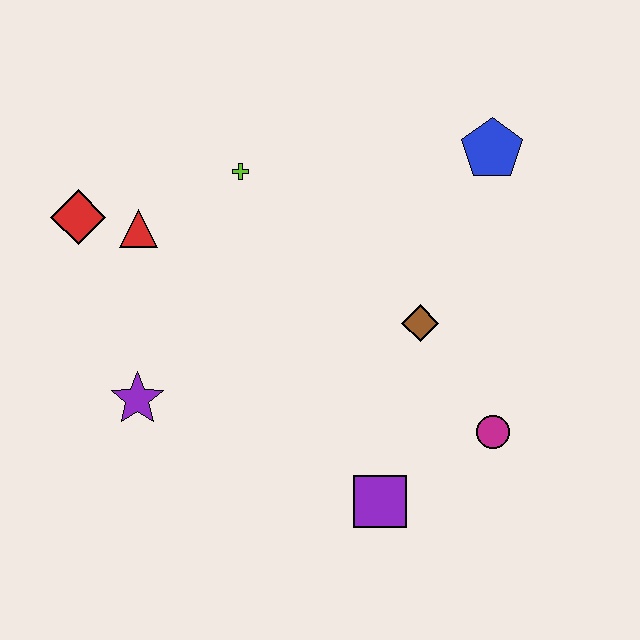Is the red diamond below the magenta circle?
No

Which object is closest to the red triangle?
The red diamond is closest to the red triangle.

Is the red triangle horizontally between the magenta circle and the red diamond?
Yes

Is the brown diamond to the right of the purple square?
Yes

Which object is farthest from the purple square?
The red diamond is farthest from the purple square.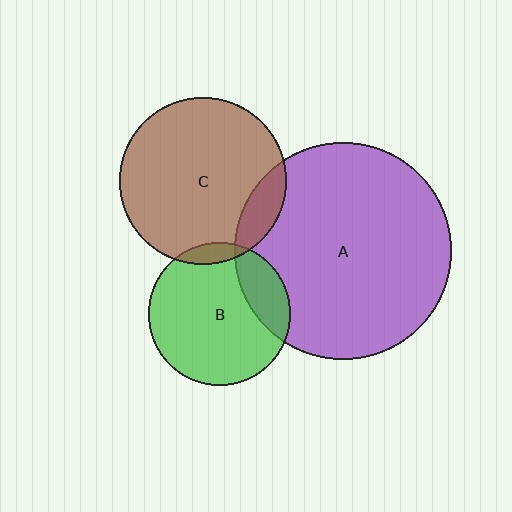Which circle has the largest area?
Circle A (purple).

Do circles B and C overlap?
Yes.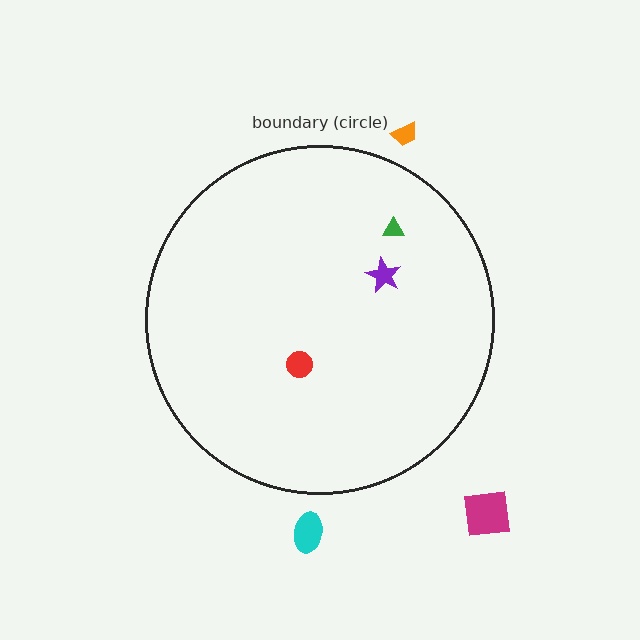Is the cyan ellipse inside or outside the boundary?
Outside.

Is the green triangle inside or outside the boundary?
Inside.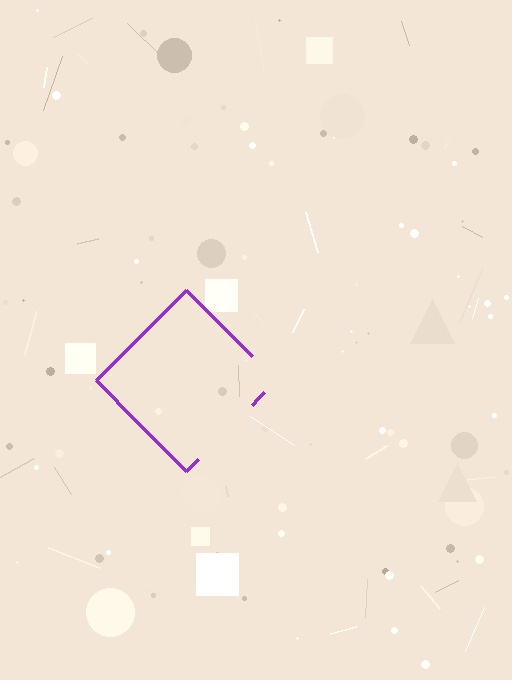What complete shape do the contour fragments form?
The contour fragments form a diamond.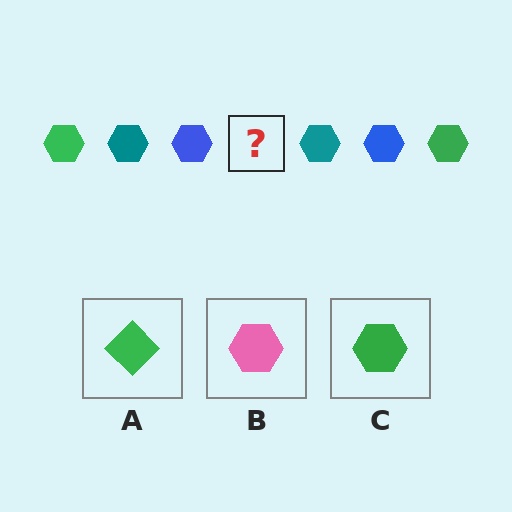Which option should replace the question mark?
Option C.